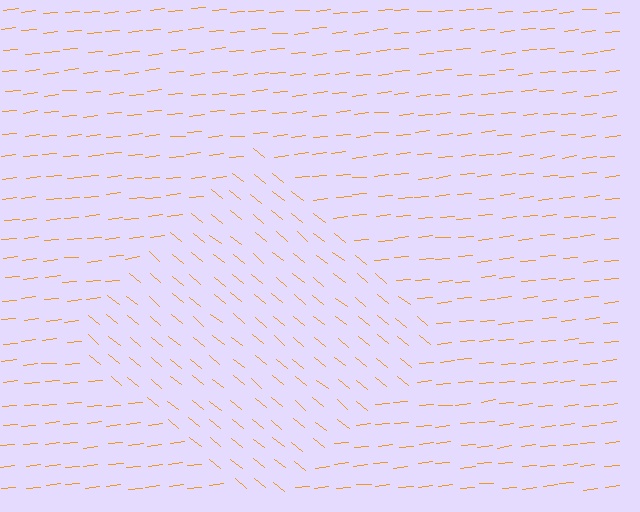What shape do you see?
I see a diamond.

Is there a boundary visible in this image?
Yes, there is a texture boundary formed by a change in line orientation.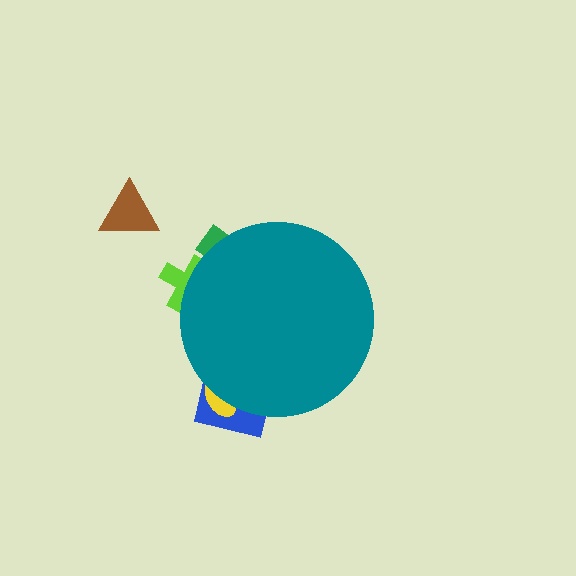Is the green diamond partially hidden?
Yes, the green diamond is partially hidden behind the teal circle.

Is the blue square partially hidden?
Yes, the blue square is partially hidden behind the teal circle.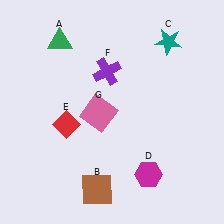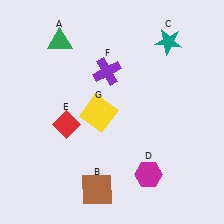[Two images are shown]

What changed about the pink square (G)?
In Image 1, G is pink. In Image 2, it changed to yellow.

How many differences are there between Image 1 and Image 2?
There is 1 difference between the two images.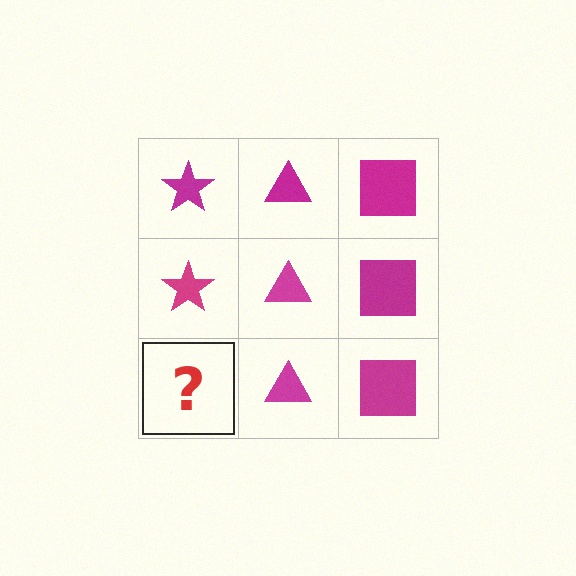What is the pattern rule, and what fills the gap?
The rule is that each column has a consistent shape. The gap should be filled with a magenta star.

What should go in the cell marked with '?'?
The missing cell should contain a magenta star.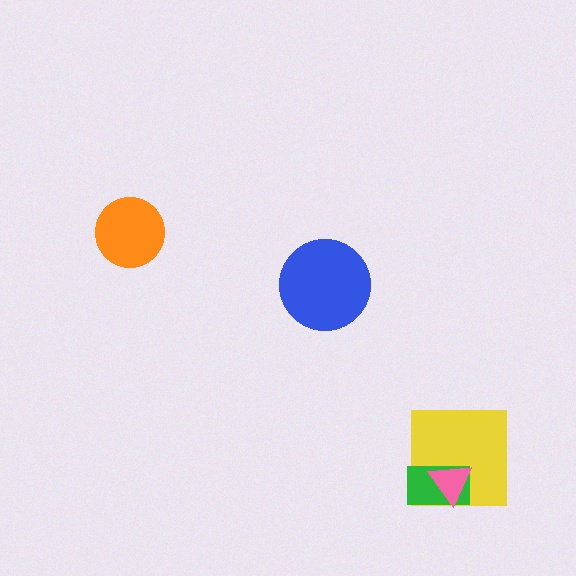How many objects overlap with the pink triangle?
2 objects overlap with the pink triangle.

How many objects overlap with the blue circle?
0 objects overlap with the blue circle.